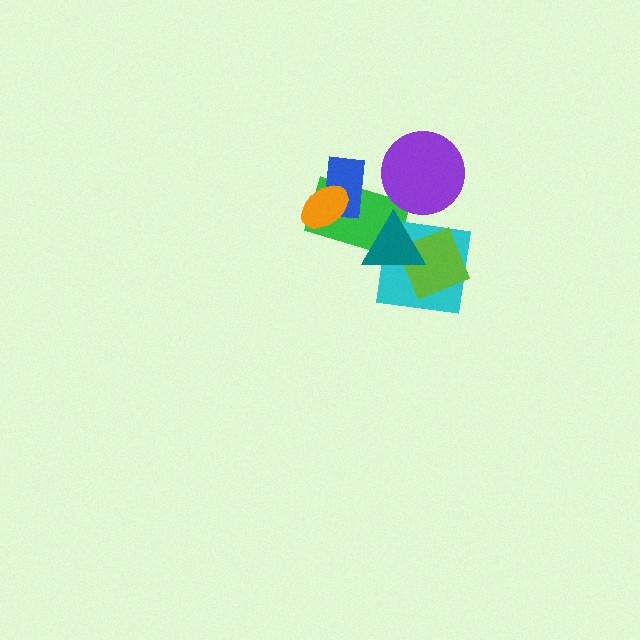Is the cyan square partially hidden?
Yes, it is partially covered by another shape.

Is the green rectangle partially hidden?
Yes, it is partially covered by another shape.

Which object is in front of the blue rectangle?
The orange ellipse is in front of the blue rectangle.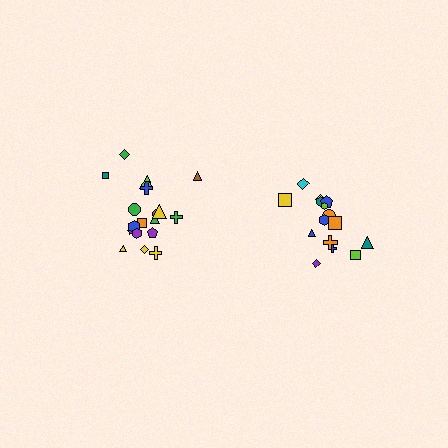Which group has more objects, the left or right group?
The left group.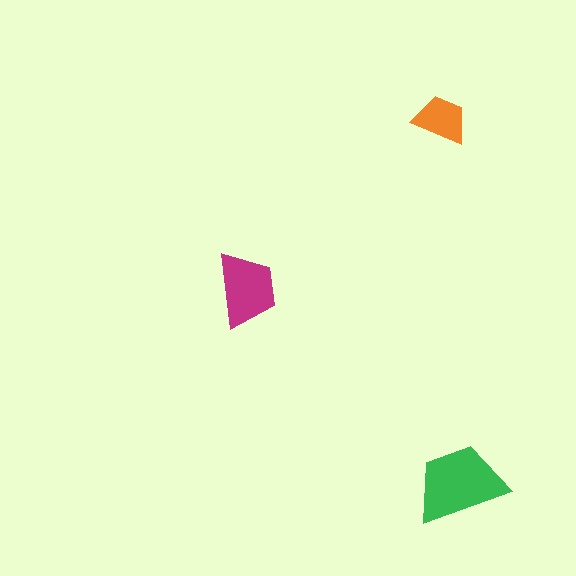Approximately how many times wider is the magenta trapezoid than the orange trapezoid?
About 1.5 times wider.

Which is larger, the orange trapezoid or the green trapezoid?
The green one.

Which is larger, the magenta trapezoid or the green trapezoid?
The green one.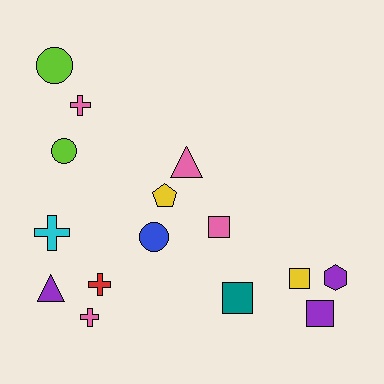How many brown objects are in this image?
There are no brown objects.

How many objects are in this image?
There are 15 objects.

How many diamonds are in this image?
There are no diamonds.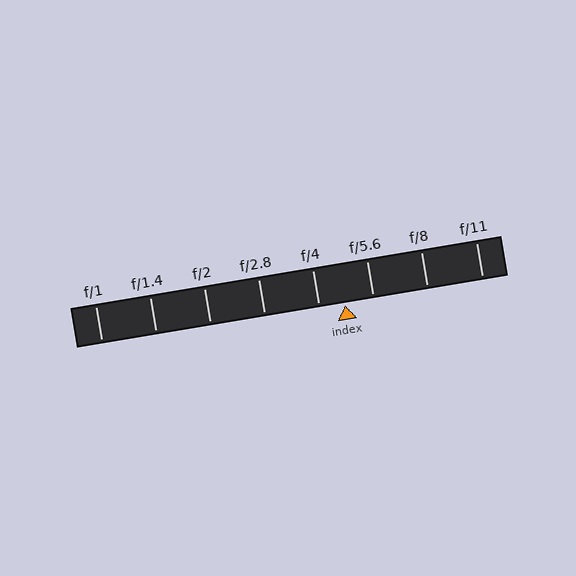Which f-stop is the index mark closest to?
The index mark is closest to f/4.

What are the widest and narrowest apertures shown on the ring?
The widest aperture shown is f/1 and the narrowest is f/11.